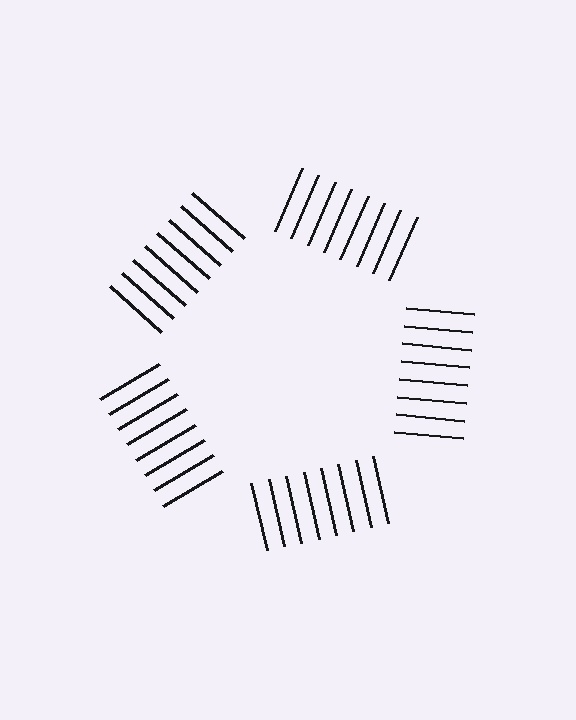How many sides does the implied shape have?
5 sides — the line-ends trace a pentagon.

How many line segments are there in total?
40 — 8 along each of the 5 edges.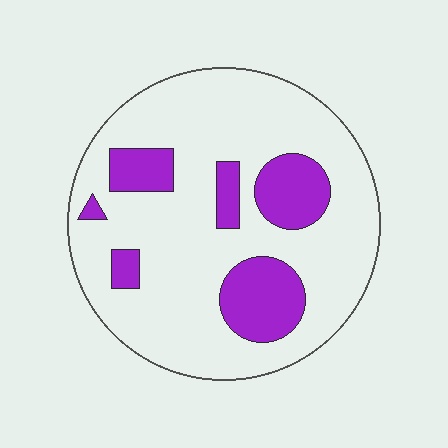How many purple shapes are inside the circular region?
6.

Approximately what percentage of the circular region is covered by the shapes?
Approximately 20%.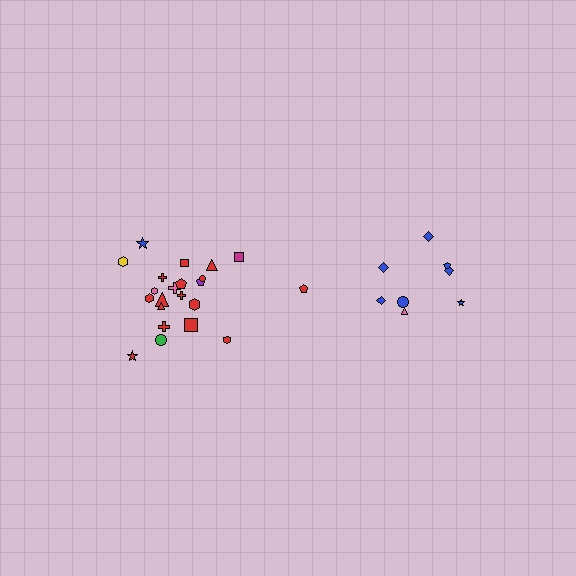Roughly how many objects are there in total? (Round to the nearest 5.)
Roughly 30 objects in total.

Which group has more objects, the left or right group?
The left group.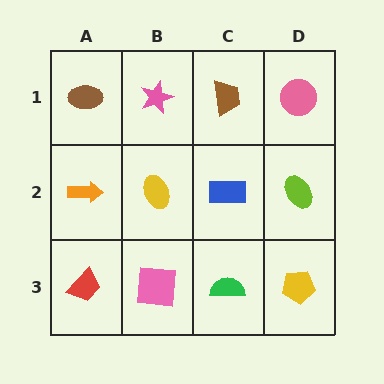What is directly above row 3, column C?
A blue rectangle.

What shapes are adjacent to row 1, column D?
A lime ellipse (row 2, column D), a brown trapezoid (row 1, column C).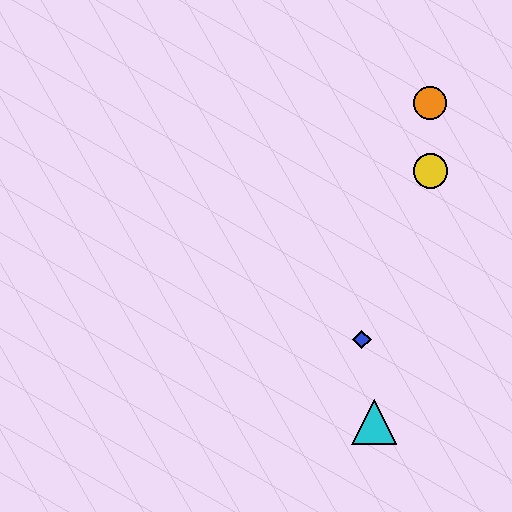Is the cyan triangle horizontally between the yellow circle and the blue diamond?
Yes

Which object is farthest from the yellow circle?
The cyan triangle is farthest from the yellow circle.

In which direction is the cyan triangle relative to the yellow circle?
The cyan triangle is below the yellow circle.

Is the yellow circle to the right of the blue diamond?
Yes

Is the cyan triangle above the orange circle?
No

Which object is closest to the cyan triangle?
The blue diamond is closest to the cyan triangle.